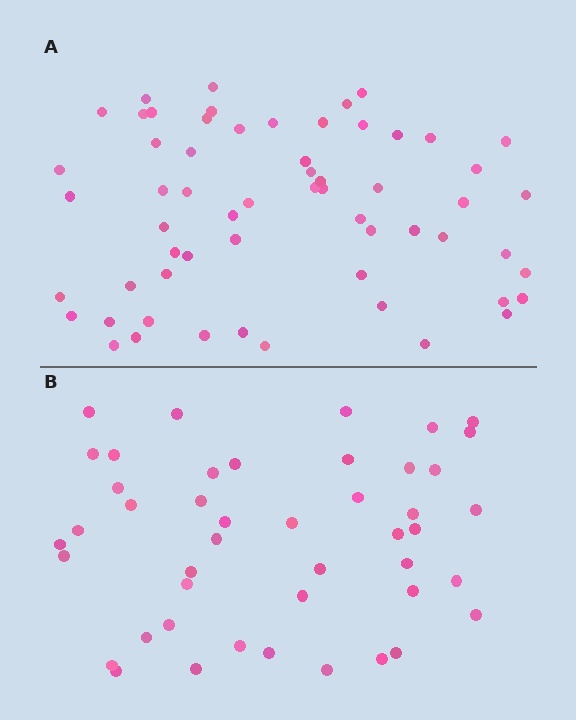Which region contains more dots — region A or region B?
Region A (the top region) has more dots.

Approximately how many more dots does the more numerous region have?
Region A has approximately 15 more dots than region B.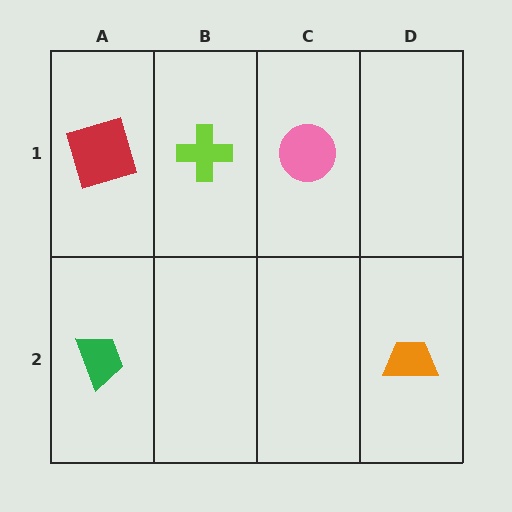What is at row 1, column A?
A red square.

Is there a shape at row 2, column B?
No, that cell is empty.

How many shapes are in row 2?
2 shapes.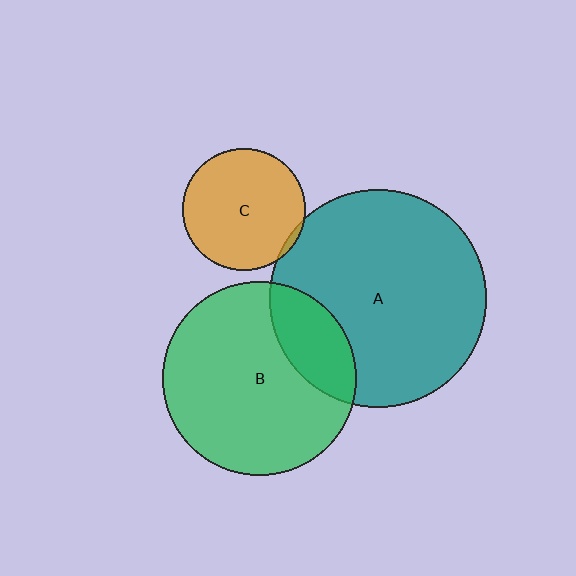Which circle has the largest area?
Circle A (teal).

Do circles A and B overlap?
Yes.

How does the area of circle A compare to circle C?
Approximately 3.2 times.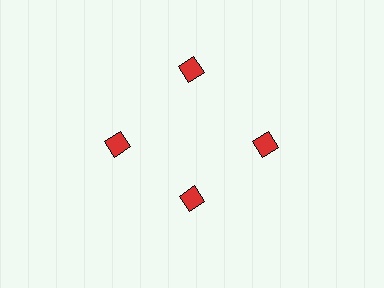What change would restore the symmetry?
The symmetry would be restored by moving it outward, back onto the ring so that all 4 diamonds sit at equal angles and equal distance from the center.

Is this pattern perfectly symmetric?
No. The 4 red diamonds are arranged in a ring, but one element near the 6 o'clock position is pulled inward toward the center, breaking the 4-fold rotational symmetry.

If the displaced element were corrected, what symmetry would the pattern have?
It would have 4-fold rotational symmetry — the pattern would map onto itself every 90 degrees.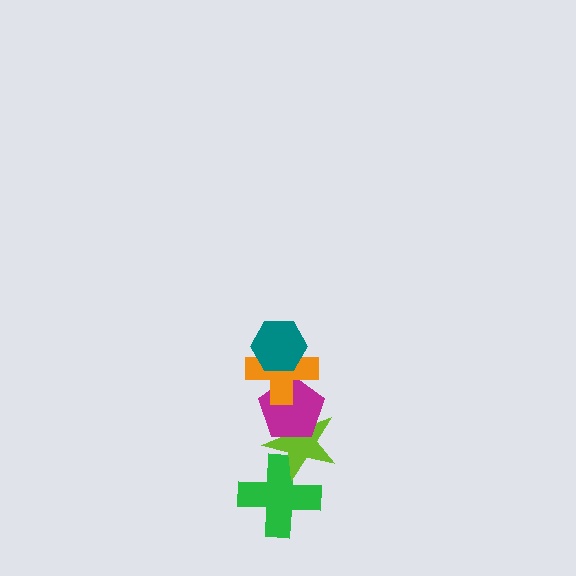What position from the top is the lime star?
The lime star is 4th from the top.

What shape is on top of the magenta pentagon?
The orange cross is on top of the magenta pentagon.